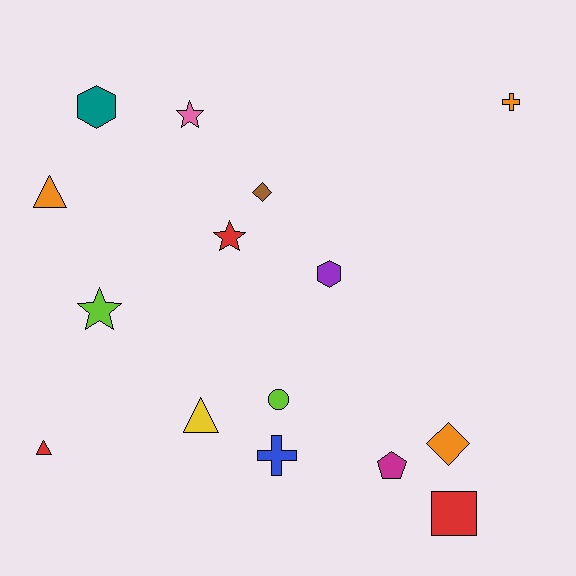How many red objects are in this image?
There are 3 red objects.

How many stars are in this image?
There are 3 stars.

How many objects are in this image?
There are 15 objects.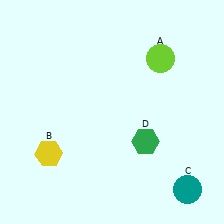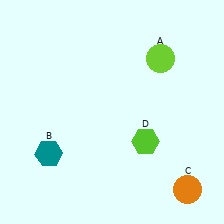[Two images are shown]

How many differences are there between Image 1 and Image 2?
There are 3 differences between the two images.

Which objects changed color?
B changed from yellow to teal. C changed from teal to orange. D changed from green to lime.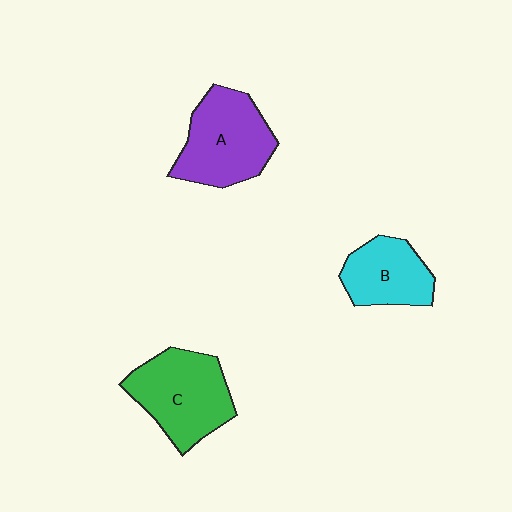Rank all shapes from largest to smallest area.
From largest to smallest: C (green), A (purple), B (cyan).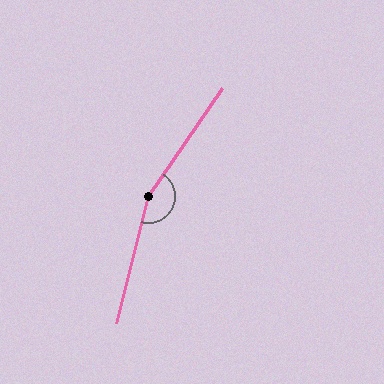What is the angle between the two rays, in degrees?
Approximately 160 degrees.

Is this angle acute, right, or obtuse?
It is obtuse.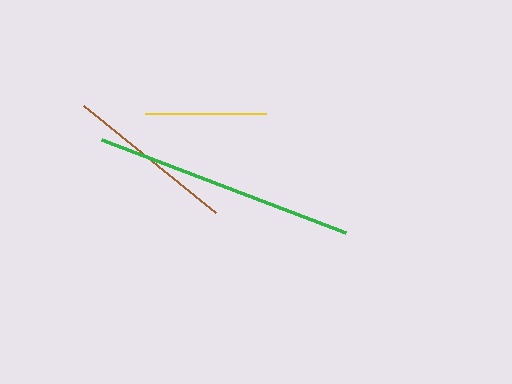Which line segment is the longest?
The green line is the longest at approximately 261 pixels.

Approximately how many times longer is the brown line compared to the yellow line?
The brown line is approximately 1.4 times the length of the yellow line.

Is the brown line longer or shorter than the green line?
The green line is longer than the brown line.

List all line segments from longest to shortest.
From longest to shortest: green, brown, yellow.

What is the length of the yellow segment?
The yellow segment is approximately 122 pixels long.